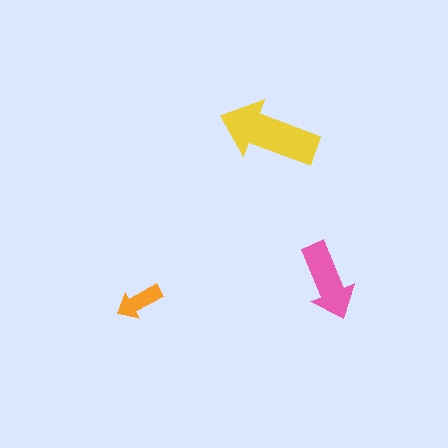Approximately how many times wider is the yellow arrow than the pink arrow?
About 1.5 times wider.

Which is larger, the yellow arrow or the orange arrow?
The yellow one.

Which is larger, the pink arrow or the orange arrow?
The pink one.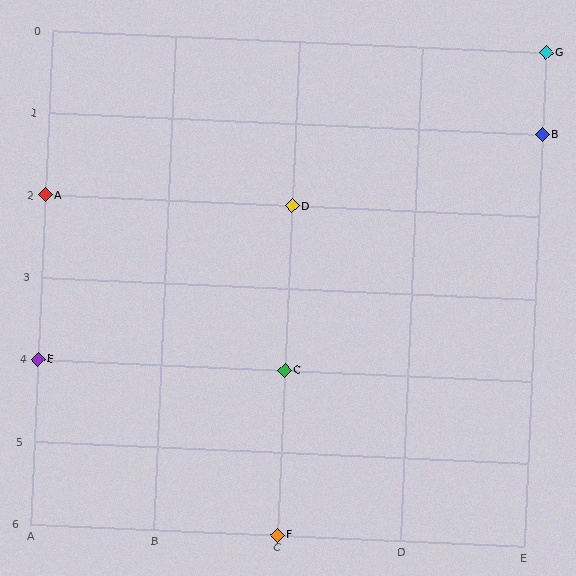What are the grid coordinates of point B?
Point B is at grid coordinates (E, 1).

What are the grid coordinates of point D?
Point D is at grid coordinates (C, 2).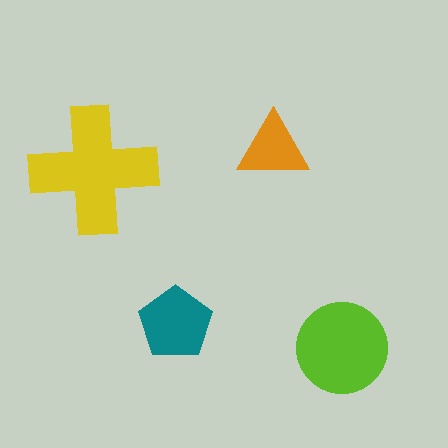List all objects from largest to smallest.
The yellow cross, the lime circle, the teal pentagon, the orange triangle.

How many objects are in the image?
There are 4 objects in the image.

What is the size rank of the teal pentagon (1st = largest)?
3rd.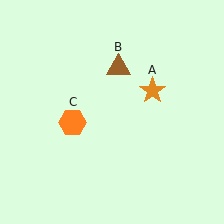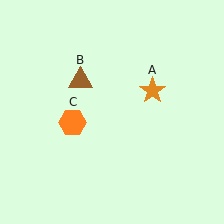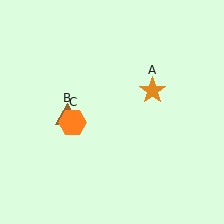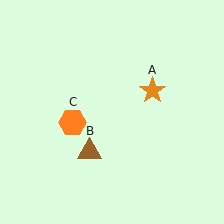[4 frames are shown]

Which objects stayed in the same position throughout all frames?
Orange star (object A) and orange hexagon (object C) remained stationary.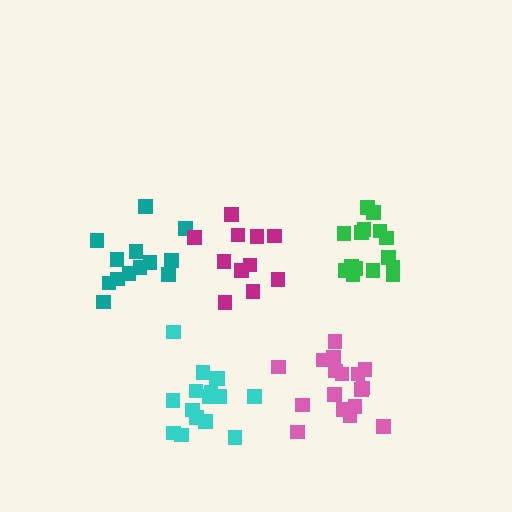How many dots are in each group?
Group 1: 13 dots, Group 2: 17 dots, Group 3: 11 dots, Group 4: 15 dots, Group 5: 17 dots (73 total).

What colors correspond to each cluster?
The clusters are colored: teal, pink, magenta, green, cyan.